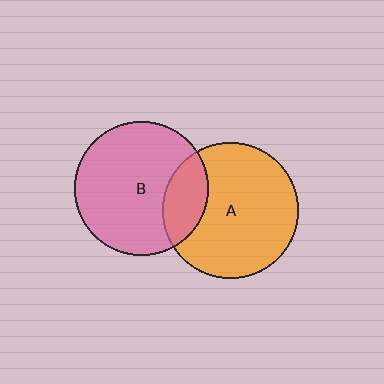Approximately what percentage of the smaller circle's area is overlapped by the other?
Approximately 20%.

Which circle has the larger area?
Circle A (orange).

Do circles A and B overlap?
Yes.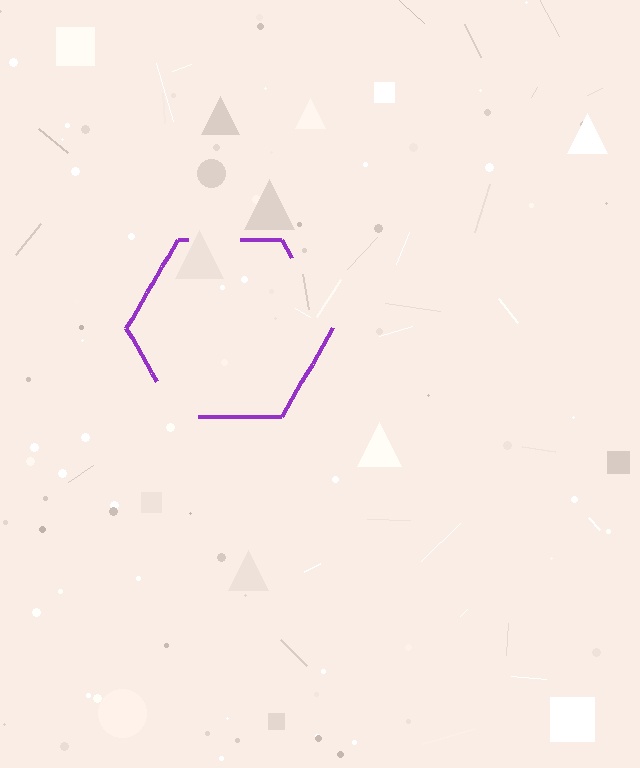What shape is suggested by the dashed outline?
The dashed outline suggests a hexagon.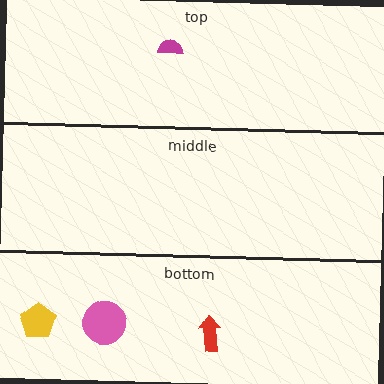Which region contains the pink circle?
The bottom region.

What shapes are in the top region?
The magenta semicircle.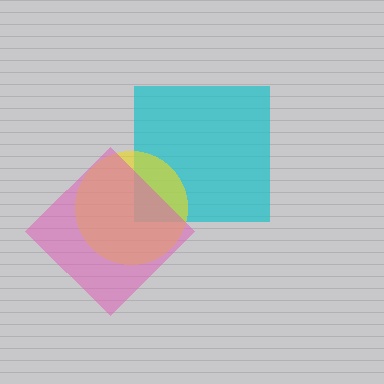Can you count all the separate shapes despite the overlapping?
Yes, there are 3 separate shapes.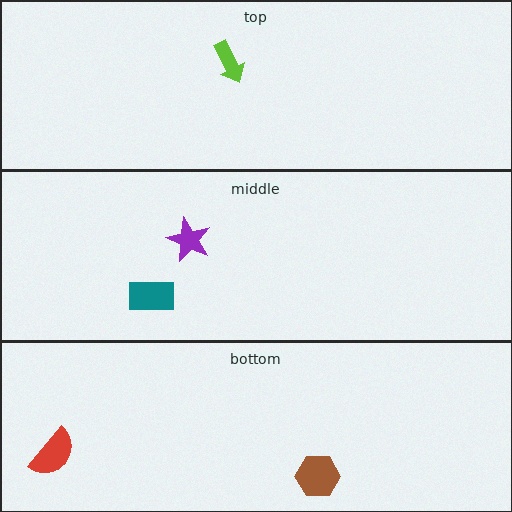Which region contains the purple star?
The middle region.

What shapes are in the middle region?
The teal rectangle, the purple star.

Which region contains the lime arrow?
The top region.